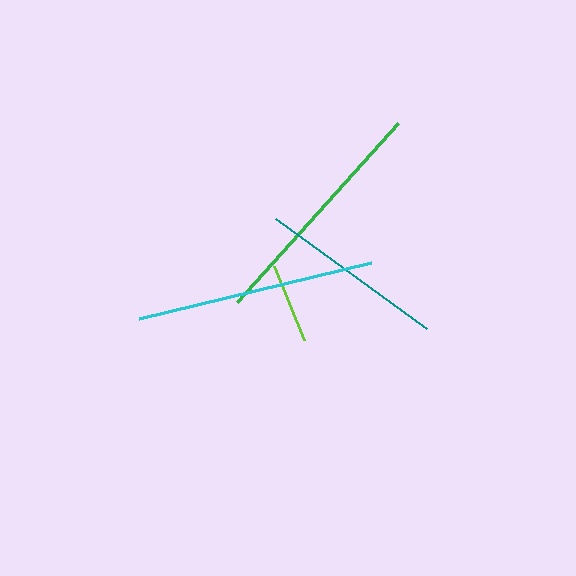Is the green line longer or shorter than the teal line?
The green line is longer than the teal line.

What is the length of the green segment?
The green segment is approximately 241 pixels long.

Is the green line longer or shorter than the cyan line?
The green line is longer than the cyan line.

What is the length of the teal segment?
The teal segment is approximately 187 pixels long.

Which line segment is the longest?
The green line is the longest at approximately 241 pixels.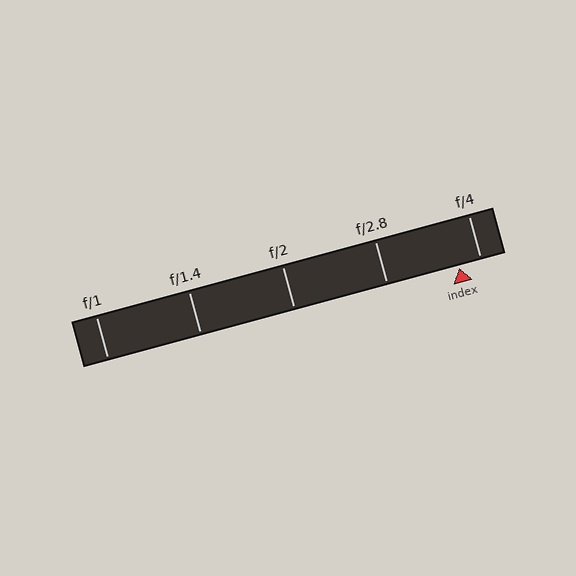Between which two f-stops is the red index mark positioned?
The index mark is between f/2.8 and f/4.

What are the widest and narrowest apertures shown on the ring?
The widest aperture shown is f/1 and the narrowest is f/4.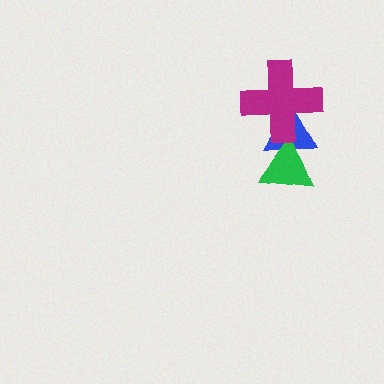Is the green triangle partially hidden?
No, no other shape covers it.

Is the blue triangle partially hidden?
Yes, it is partially covered by another shape.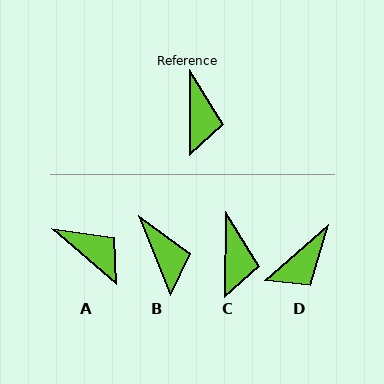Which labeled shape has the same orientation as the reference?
C.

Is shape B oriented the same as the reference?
No, it is off by about 22 degrees.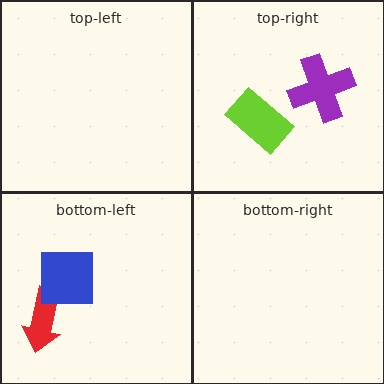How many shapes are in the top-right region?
2.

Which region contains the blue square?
The bottom-left region.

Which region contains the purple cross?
The top-right region.